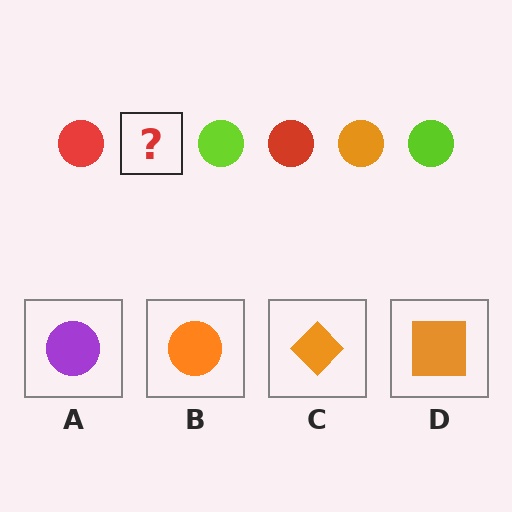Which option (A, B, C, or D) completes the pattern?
B.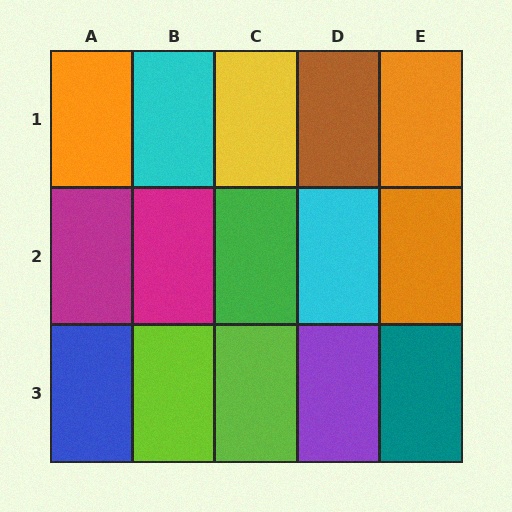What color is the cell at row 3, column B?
Lime.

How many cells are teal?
1 cell is teal.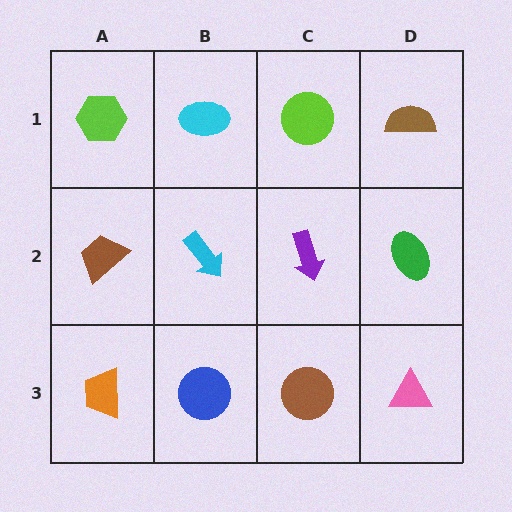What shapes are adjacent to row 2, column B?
A cyan ellipse (row 1, column B), a blue circle (row 3, column B), a brown trapezoid (row 2, column A), a purple arrow (row 2, column C).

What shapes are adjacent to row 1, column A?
A brown trapezoid (row 2, column A), a cyan ellipse (row 1, column B).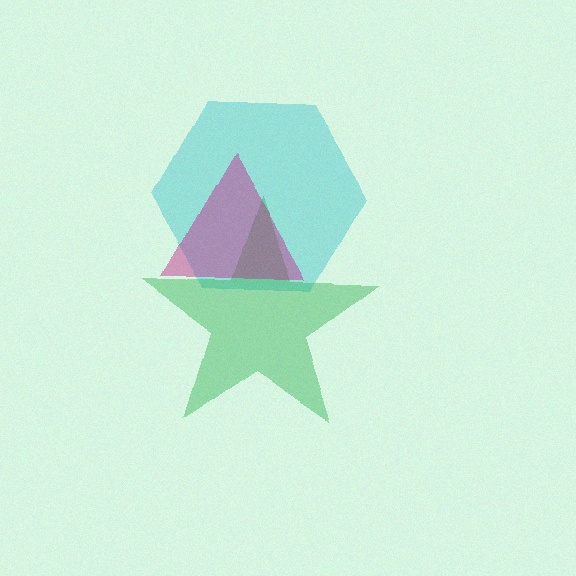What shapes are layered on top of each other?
The layered shapes are: a cyan hexagon, a green star, a magenta triangle.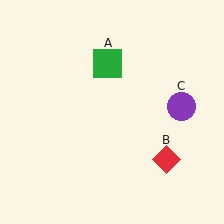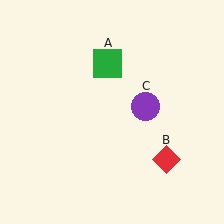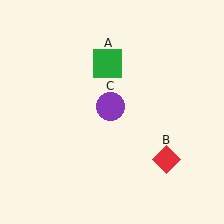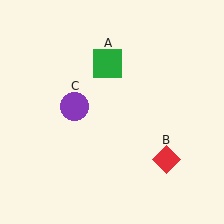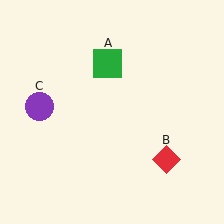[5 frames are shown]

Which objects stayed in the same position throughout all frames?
Green square (object A) and red diamond (object B) remained stationary.